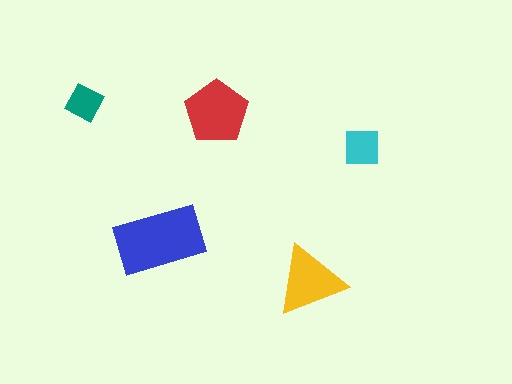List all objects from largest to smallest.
The blue rectangle, the red pentagon, the yellow triangle, the cyan square, the teal diamond.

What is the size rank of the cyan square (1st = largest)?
4th.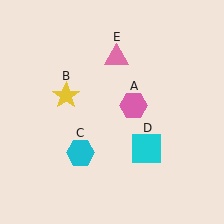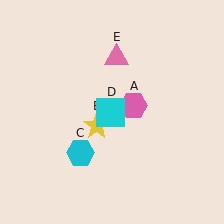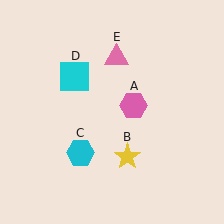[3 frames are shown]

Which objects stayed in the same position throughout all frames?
Pink hexagon (object A) and cyan hexagon (object C) and pink triangle (object E) remained stationary.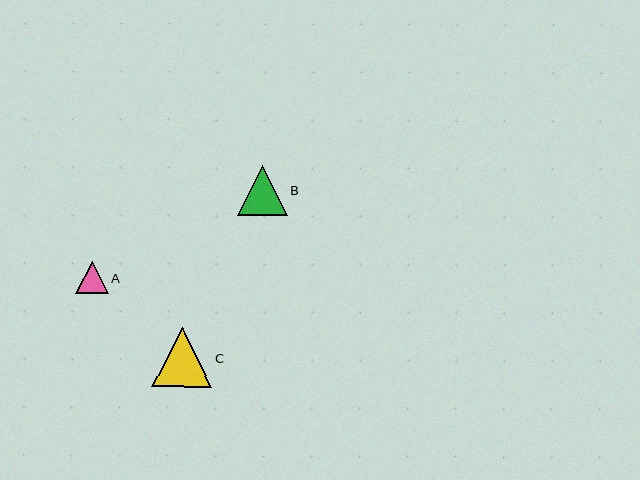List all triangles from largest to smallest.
From largest to smallest: C, B, A.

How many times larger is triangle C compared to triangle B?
Triangle C is approximately 1.2 times the size of triangle B.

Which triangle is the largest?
Triangle C is the largest with a size of approximately 60 pixels.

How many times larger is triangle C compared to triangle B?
Triangle C is approximately 1.2 times the size of triangle B.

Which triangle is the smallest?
Triangle A is the smallest with a size of approximately 32 pixels.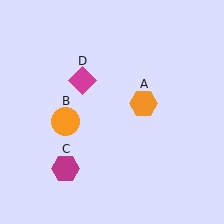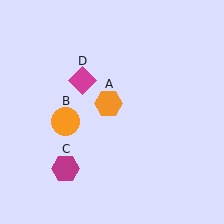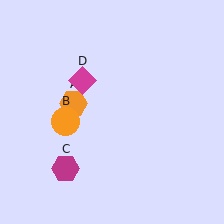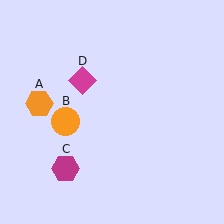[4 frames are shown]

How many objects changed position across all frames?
1 object changed position: orange hexagon (object A).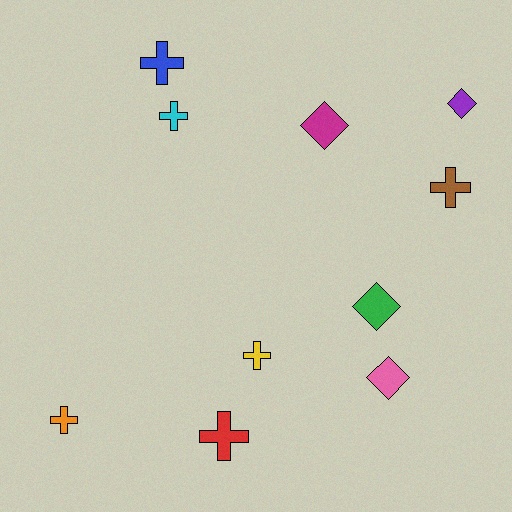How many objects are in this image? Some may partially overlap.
There are 10 objects.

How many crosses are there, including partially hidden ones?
There are 6 crosses.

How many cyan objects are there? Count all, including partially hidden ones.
There is 1 cyan object.